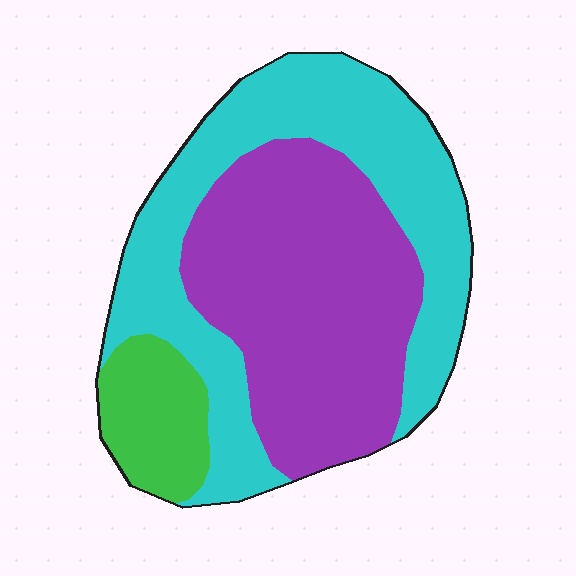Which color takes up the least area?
Green, at roughly 10%.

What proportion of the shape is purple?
Purple covers 45% of the shape.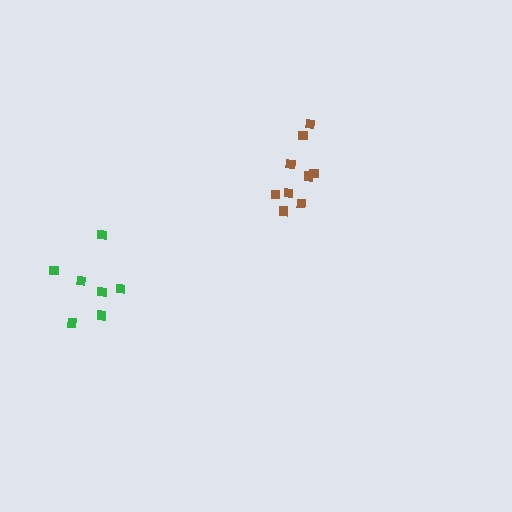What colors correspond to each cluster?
The clusters are colored: brown, green.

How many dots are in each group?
Group 1: 10 dots, Group 2: 7 dots (17 total).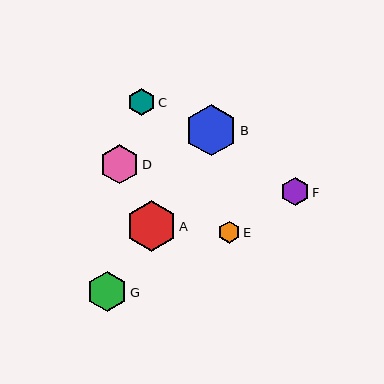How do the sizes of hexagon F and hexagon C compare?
Hexagon F and hexagon C are approximately the same size.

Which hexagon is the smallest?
Hexagon E is the smallest with a size of approximately 22 pixels.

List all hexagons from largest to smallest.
From largest to smallest: B, A, G, D, F, C, E.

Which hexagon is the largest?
Hexagon B is the largest with a size of approximately 52 pixels.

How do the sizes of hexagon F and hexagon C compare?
Hexagon F and hexagon C are approximately the same size.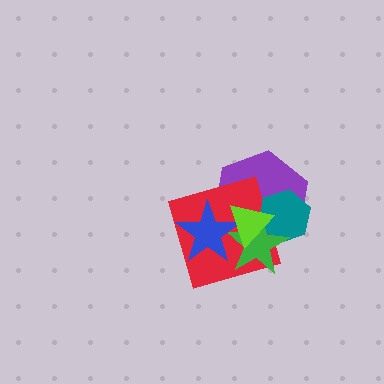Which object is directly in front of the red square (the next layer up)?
The teal hexagon is directly in front of the red square.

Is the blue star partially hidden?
Yes, it is partially covered by another shape.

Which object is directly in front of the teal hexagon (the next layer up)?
The green star is directly in front of the teal hexagon.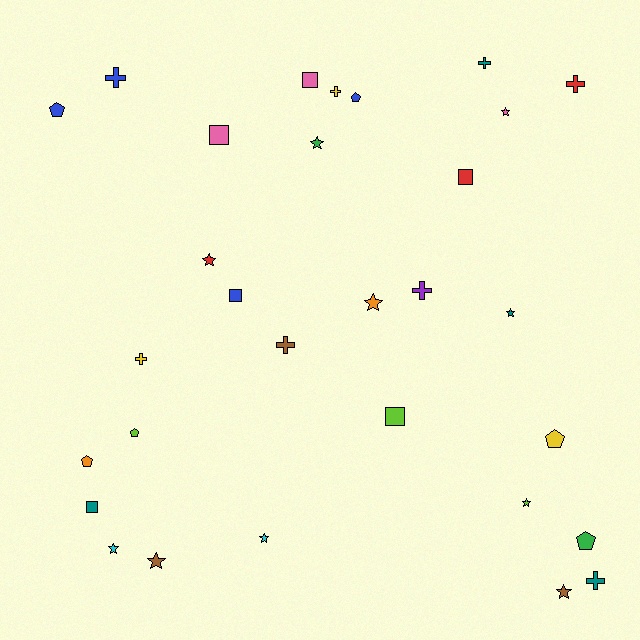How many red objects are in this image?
There are 3 red objects.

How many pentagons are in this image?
There are 6 pentagons.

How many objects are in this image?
There are 30 objects.